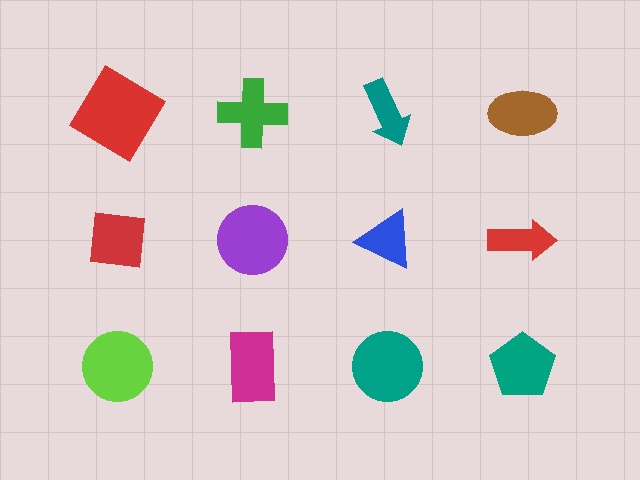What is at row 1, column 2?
A green cross.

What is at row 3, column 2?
A magenta rectangle.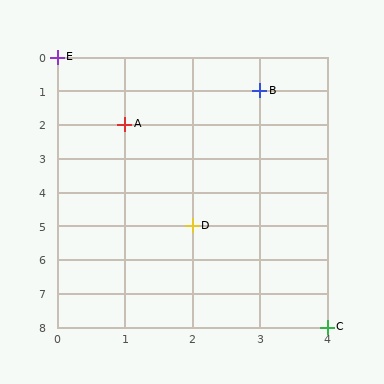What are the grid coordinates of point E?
Point E is at grid coordinates (0, 0).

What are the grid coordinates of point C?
Point C is at grid coordinates (4, 8).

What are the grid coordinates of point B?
Point B is at grid coordinates (3, 1).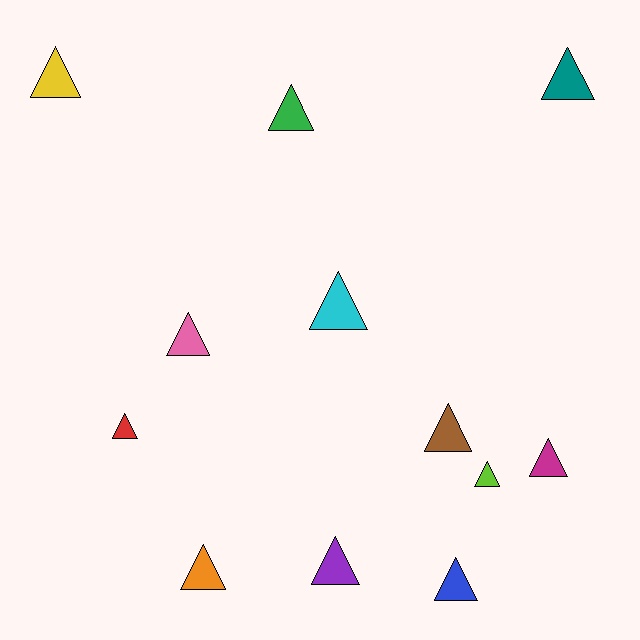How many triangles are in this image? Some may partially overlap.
There are 12 triangles.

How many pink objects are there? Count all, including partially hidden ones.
There is 1 pink object.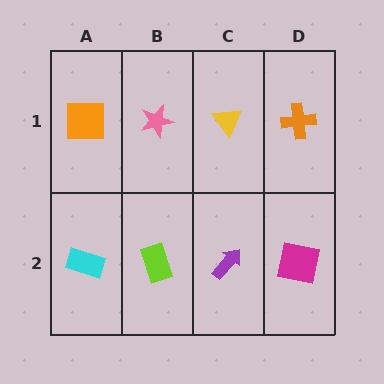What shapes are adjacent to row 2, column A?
An orange square (row 1, column A), a lime rectangle (row 2, column B).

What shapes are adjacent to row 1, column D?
A magenta square (row 2, column D), a yellow triangle (row 1, column C).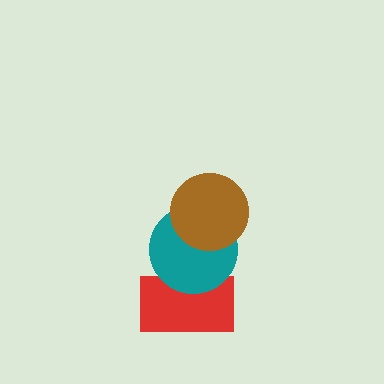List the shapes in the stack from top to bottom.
From top to bottom: the brown circle, the teal circle, the red rectangle.